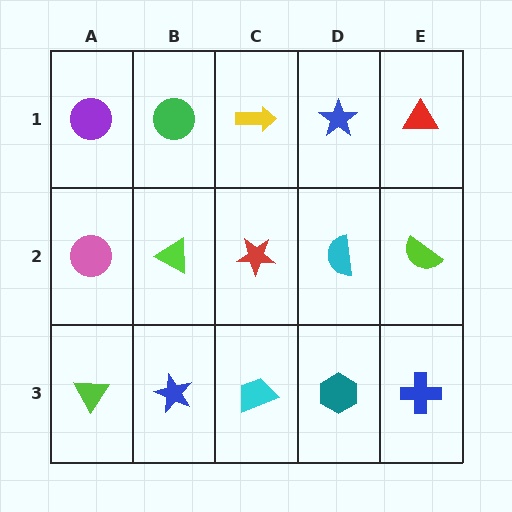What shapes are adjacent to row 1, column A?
A pink circle (row 2, column A), a green circle (row 1, column B).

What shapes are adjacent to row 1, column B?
A lime triangle (row 2, column B), a purple circle (row 1, column A), a yellow arrow (row 1, column C).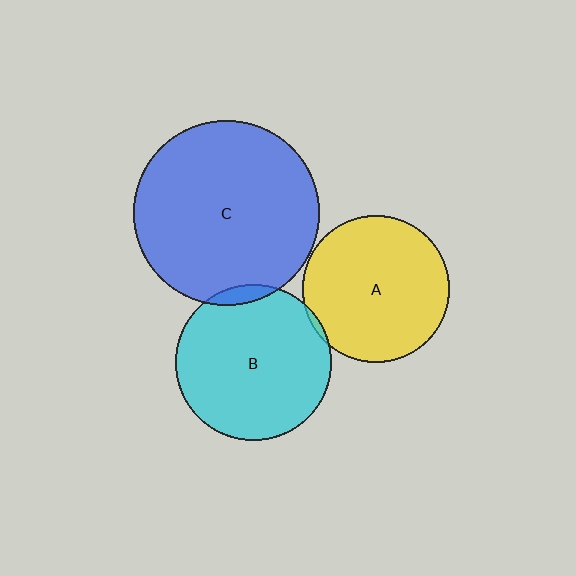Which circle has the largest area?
Circle C (blue).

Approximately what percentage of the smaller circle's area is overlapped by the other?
Approximately 5%.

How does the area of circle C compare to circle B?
Approximately 1.4 times.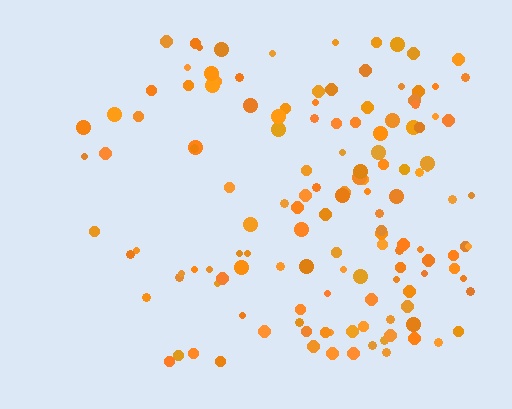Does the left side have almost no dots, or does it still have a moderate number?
Still a moderate number, just noticeably fewer than the right.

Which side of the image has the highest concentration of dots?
The right.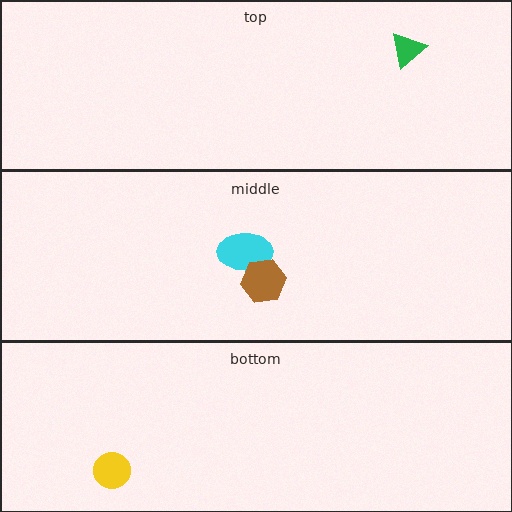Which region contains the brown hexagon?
The middle region.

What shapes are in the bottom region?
The yellow circle.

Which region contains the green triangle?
The top region.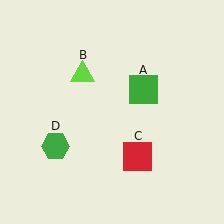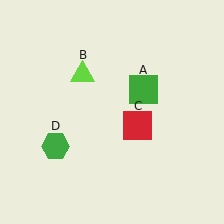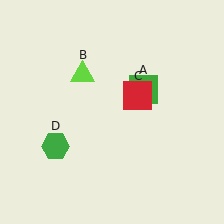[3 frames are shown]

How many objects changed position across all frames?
1 object changed position: red square (object C).